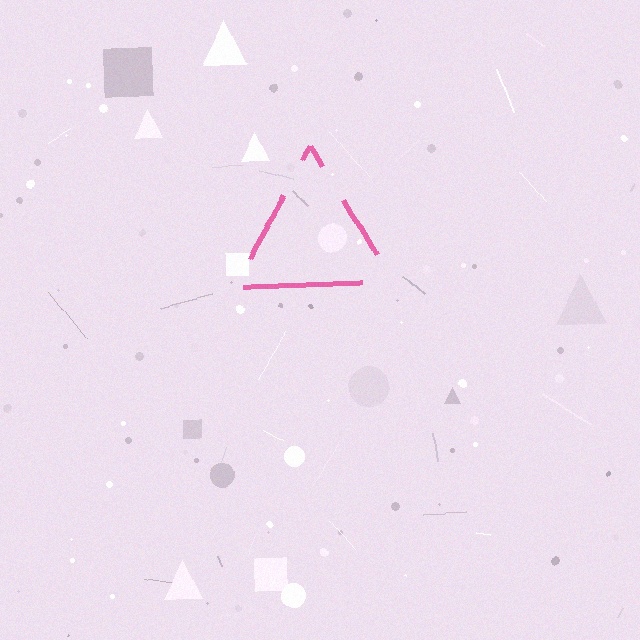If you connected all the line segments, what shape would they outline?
They would outline a triangle.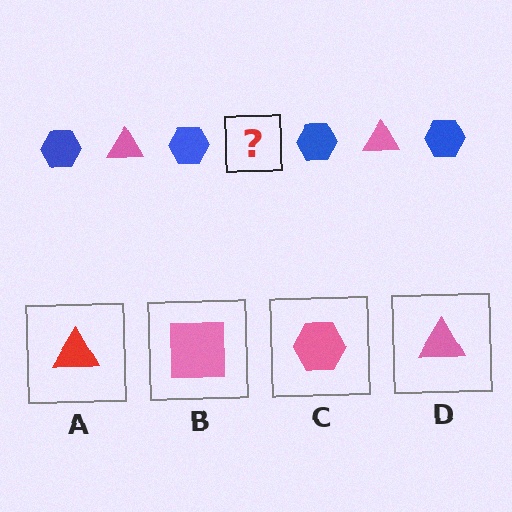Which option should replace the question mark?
Option D.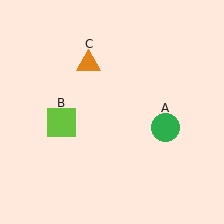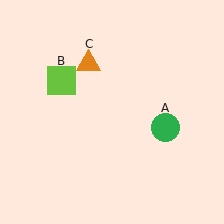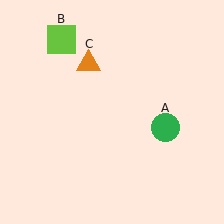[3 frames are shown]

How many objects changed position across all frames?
1 object changed position: lime square (object B).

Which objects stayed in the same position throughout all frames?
Green circle (object A) and orange triangle (object C) remained stationary.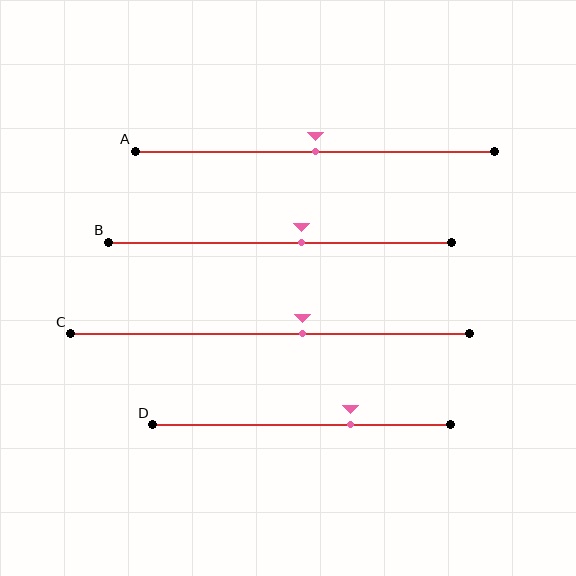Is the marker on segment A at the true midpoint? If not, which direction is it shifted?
Yes, the marker on segment A is at the true midpoint.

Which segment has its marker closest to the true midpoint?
Segment A has its marker closest to the true midpoint.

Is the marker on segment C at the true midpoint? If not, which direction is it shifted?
No, the marker on segment C is shifted to the right by about 8% of the segment length.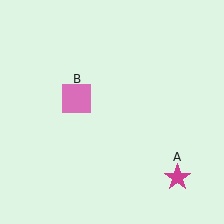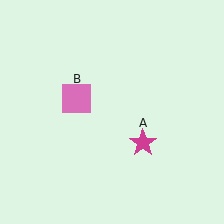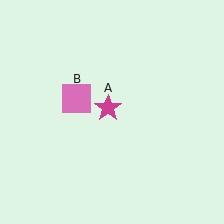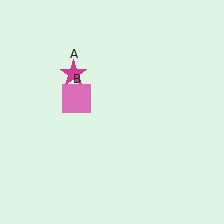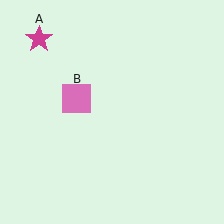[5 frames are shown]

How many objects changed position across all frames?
1 object changed position: magenta star (object A).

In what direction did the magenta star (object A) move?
The magenta star (object A) moved up and to the left.